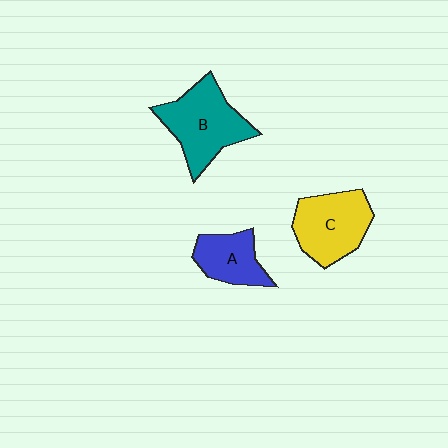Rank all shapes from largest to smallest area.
From largest to smallest: B (teal), C (yellow), A (blue).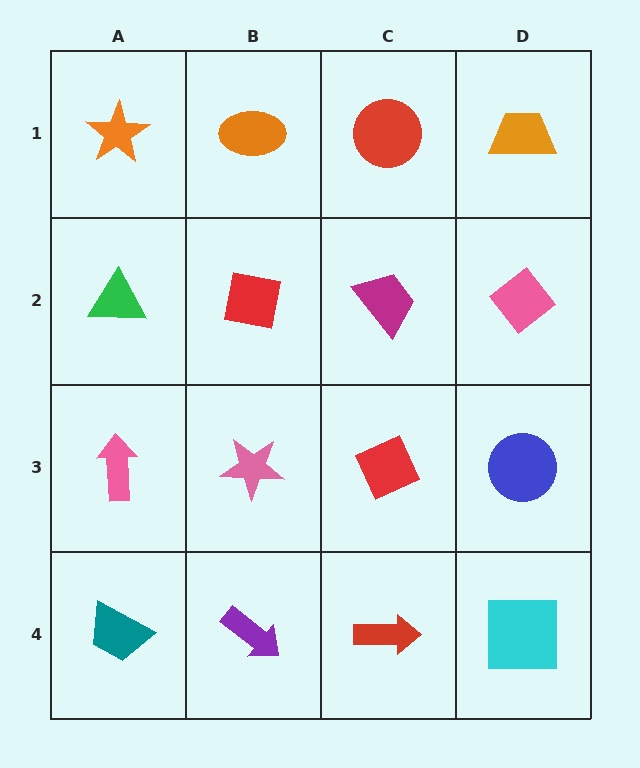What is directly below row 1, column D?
A pink diamond.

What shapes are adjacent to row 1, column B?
A red square (row 2, column B), an orange star (row 1, column A), a red circle (row 1, column C).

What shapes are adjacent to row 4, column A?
A pink arrow (row 3, column A), a purple arrow (row 4, column B).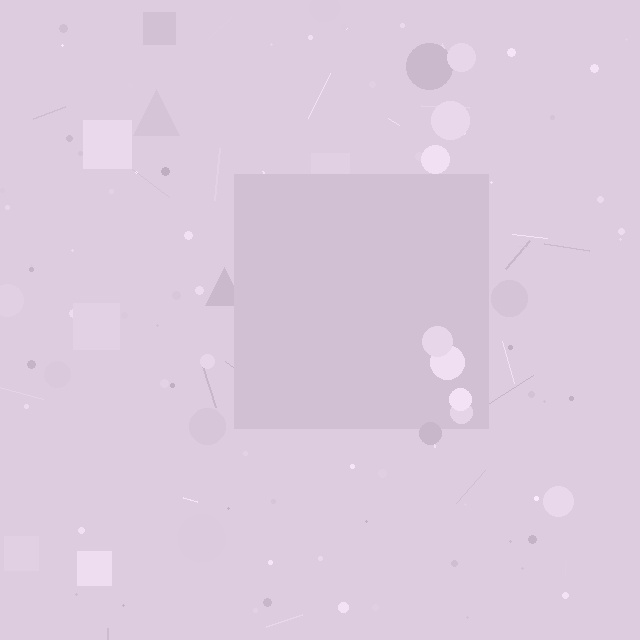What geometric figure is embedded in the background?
A square is embedded in the background.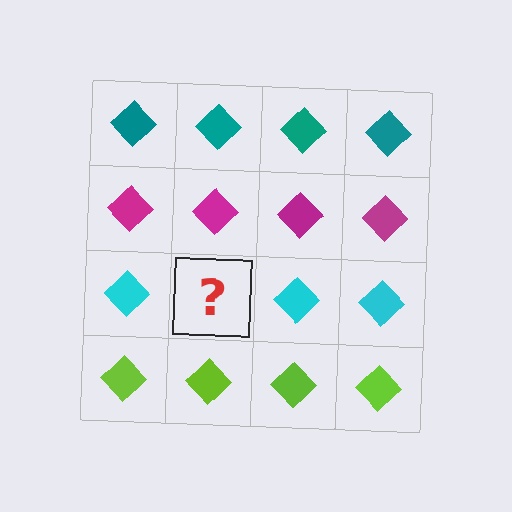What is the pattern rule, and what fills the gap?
The rule is that each row has a consistent color. The gap should be filled with a cyan diamond.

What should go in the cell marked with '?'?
The missing cell should contain a cyan diamond.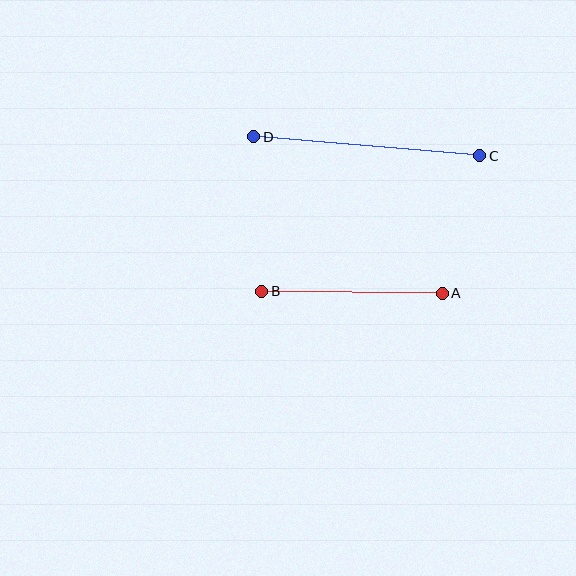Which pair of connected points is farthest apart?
Points C and D are farthest apart.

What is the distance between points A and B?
The distance is approximately 180 pixels.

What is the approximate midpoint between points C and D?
The midpoint is at approximately (367, 146) pixels.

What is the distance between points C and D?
The distance is approximately 226 pixels.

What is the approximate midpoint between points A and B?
The midpoint is at approximately (352, 292) pixels.